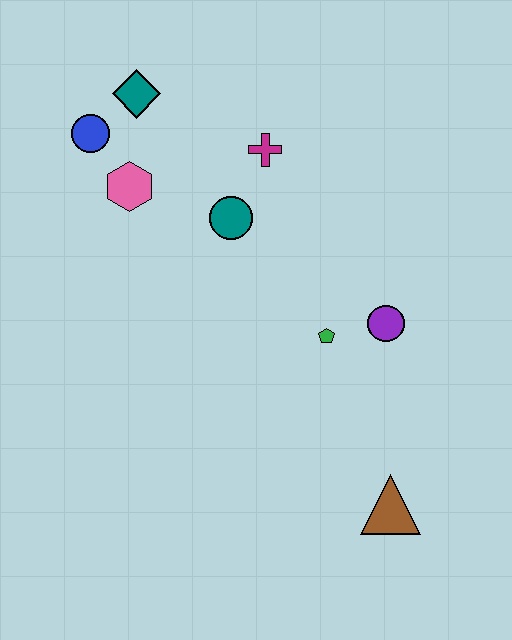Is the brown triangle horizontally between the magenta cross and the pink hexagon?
No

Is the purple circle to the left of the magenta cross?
No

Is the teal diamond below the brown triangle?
No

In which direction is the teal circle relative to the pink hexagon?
The teal circle is to the right of the pink hexagon.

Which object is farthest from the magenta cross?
The brown triangle is farthest from the magenta cross.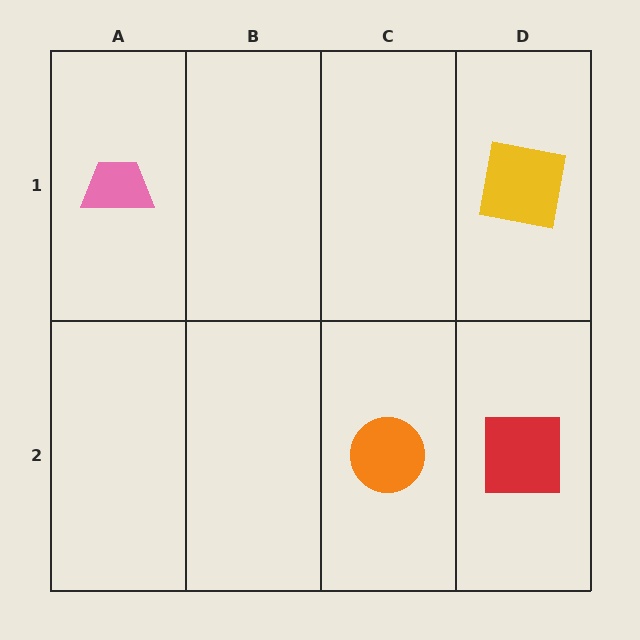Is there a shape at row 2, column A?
No, that cell is empty.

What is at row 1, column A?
A pink trapezoid.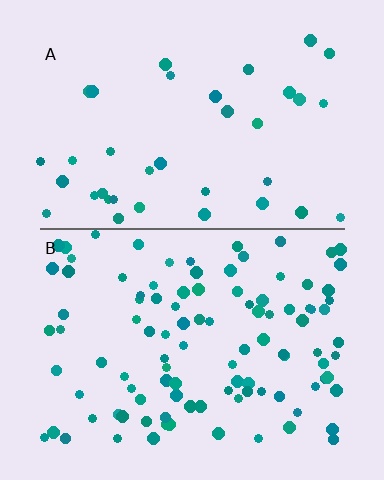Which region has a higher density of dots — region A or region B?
B (the bottom).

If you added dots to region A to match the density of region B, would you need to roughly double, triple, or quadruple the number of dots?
Approximately triple.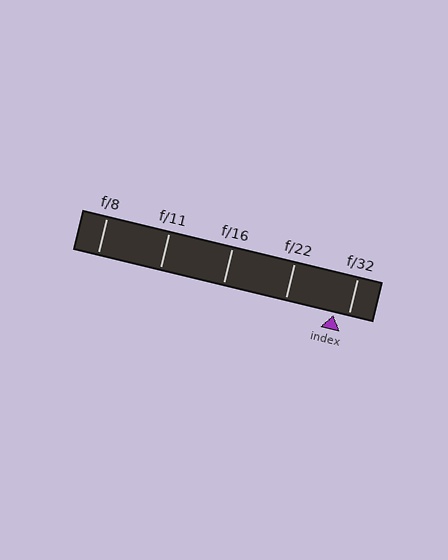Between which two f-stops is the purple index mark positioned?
The index mark is between f/22 and f/32.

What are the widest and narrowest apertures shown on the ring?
The widest aperture shown is f/8 and the narrowest is f/32.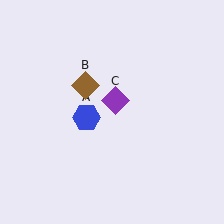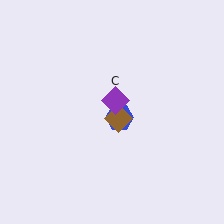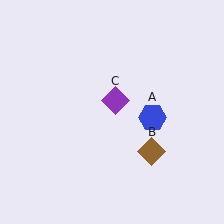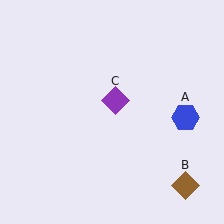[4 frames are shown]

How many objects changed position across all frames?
2 objects changed position: blue hexagon (object A), brown diamond (object B).